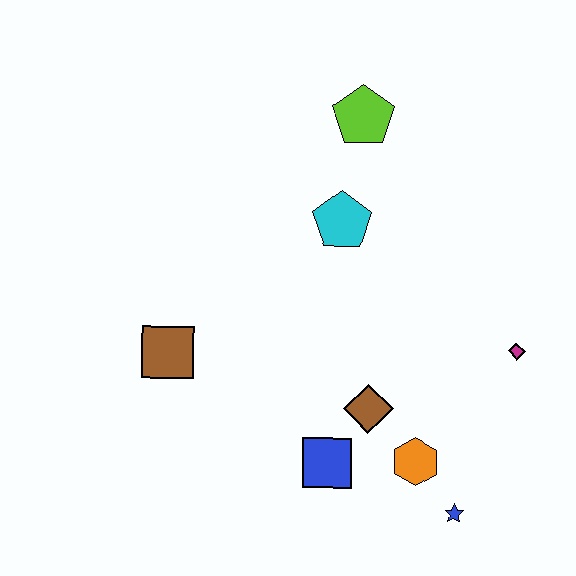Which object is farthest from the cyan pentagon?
The blue star is farthest from the cyan pentagon.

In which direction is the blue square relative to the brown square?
The blue square is to the right of the brown square.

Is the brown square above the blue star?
Yes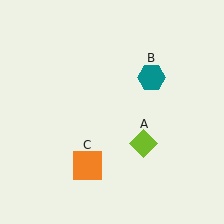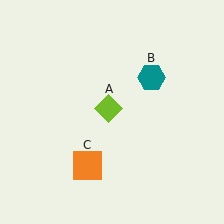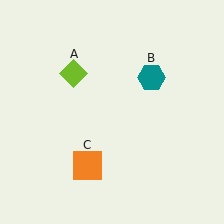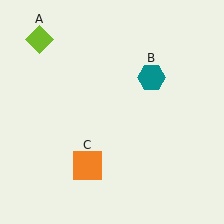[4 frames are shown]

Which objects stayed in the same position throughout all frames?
Teal hexagon (object B) and orange square (object C) remained stationary.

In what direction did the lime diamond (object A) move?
The lime diamond (object A) moved up and to the left.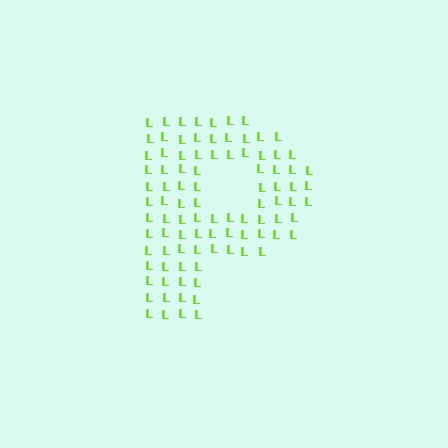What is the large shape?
The large shape is the letter P.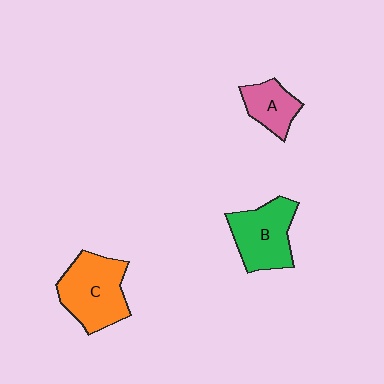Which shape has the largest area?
Shape C (orange).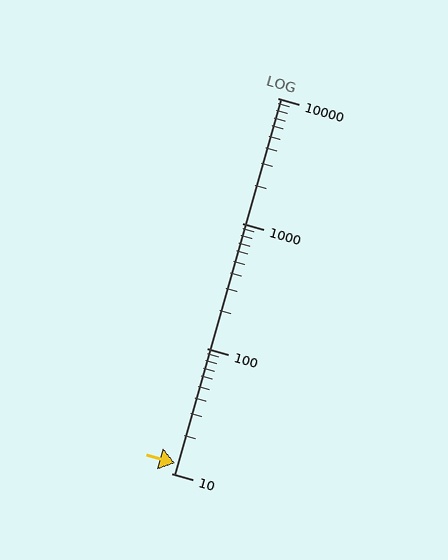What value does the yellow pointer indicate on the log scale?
The pointer indicates approximately 12.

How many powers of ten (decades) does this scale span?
The scale spans 3 decades, from 10 to 10000.